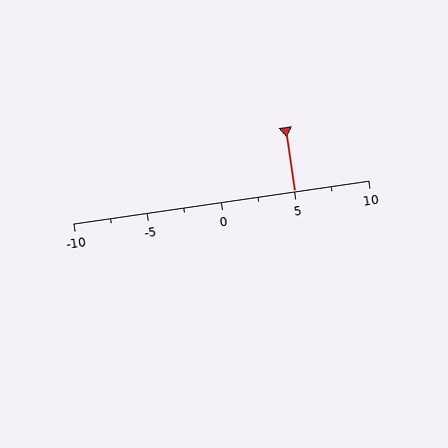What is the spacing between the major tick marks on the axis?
The major ticks are spaced 5 apart.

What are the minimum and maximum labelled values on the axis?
The axis runs from -10 to 10.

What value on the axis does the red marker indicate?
The marker indicates approximately 5.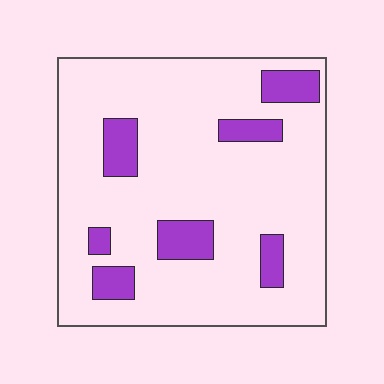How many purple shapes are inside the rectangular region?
7.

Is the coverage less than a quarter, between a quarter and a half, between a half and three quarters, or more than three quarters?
Less than a quarter.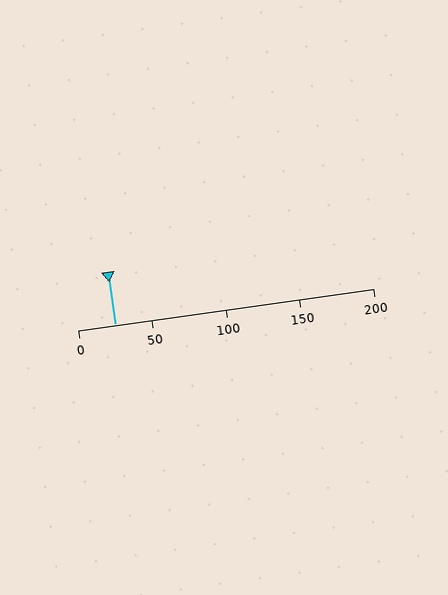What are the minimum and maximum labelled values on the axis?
The axis runs from 0 to 200.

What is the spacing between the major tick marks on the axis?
The major ticks are spaced 50 apart.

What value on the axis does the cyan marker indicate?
The marker indicates approximately 25.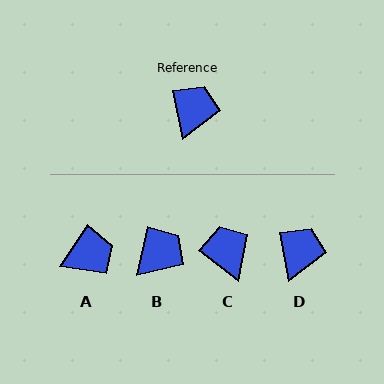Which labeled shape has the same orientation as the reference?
D.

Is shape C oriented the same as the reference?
No, it is off by about 42 degrees.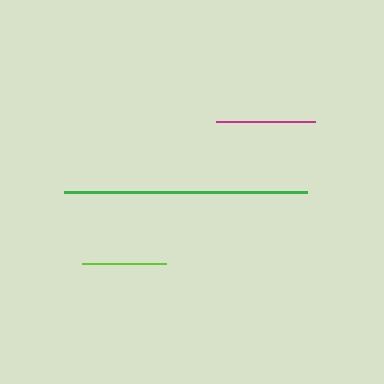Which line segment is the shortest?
The lime line is the shortest at approximately 84 pixels.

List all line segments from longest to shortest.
From longest to shortest: green, magenta, lime.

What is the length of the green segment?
The green segment is approximately 243 pixels long.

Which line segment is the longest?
The green line is the longest at approximately 243 pixels.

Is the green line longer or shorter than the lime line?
The green line is longer than the lime line.